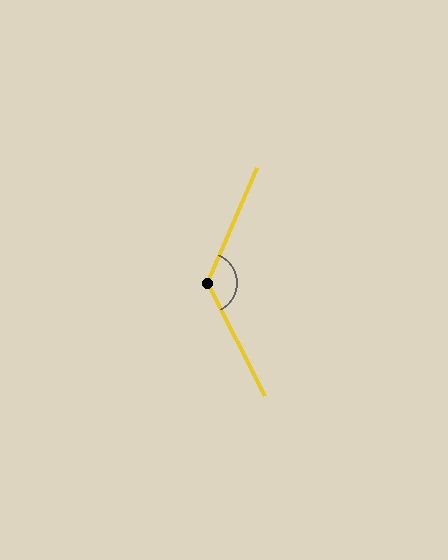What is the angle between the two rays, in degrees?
Approximately 130 degrees.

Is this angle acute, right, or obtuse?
It is obtuse.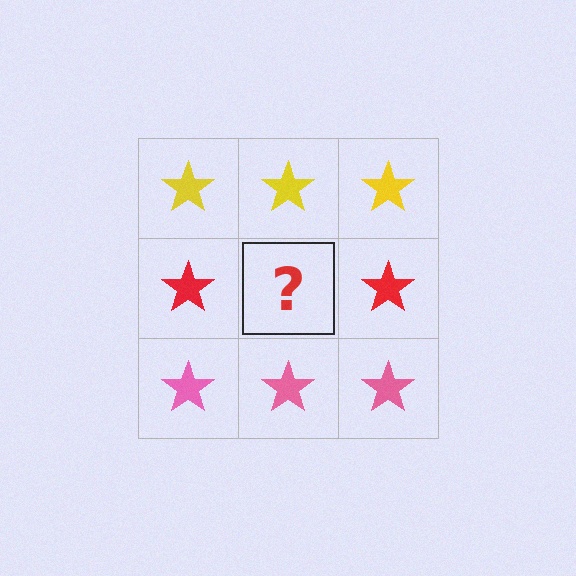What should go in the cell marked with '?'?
The missing cell should contain a red star.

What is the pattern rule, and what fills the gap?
The rule is that each row has a consistent color. The gap should be filled with a red star.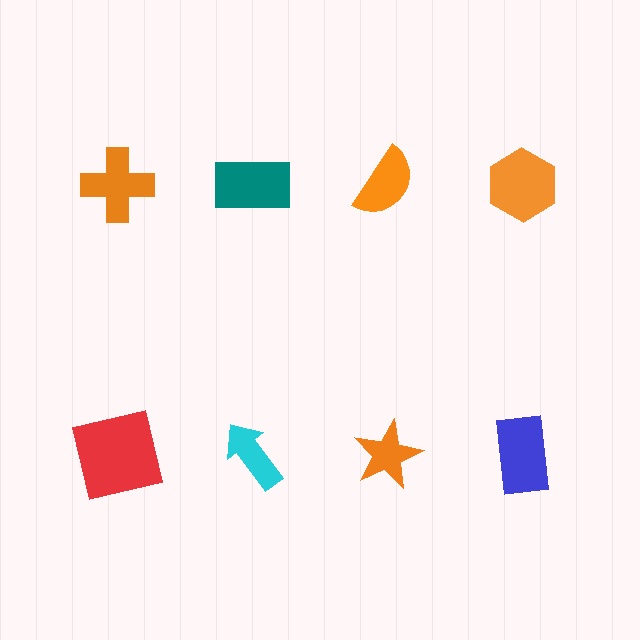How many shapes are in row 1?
4 shapes.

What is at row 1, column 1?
An orange cross.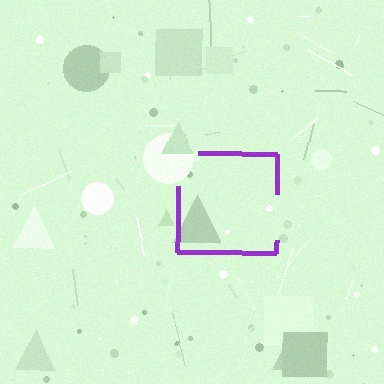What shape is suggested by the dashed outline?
The dashed outline suggests a square.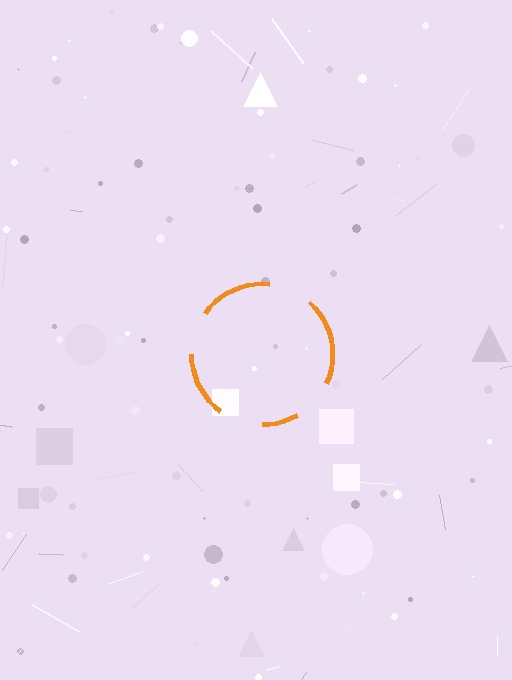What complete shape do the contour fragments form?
The contour fragments form a circle.